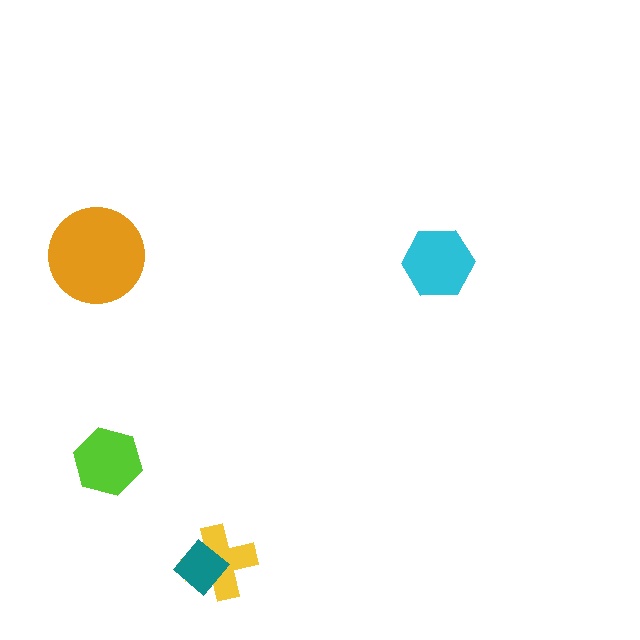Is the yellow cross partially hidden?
Yes, it is partially covered by another shape.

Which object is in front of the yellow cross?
The teal diamond is in front of the yellow cross.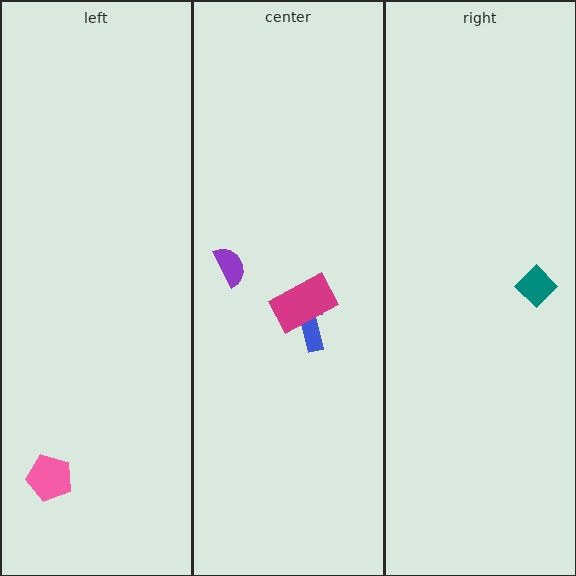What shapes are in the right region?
The teal diamond.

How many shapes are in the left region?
1.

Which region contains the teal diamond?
The right region.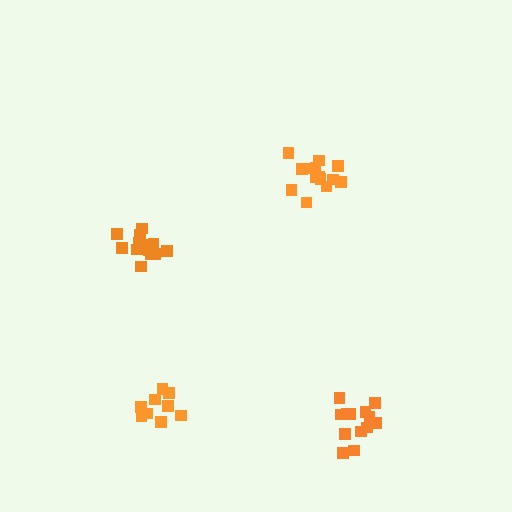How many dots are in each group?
Group 1: 14 dots, Group 2: 14 dots, Group 3: 13 dots, Group 4: 9 dots (50 total).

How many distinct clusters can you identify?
There are 4 distinct clusters.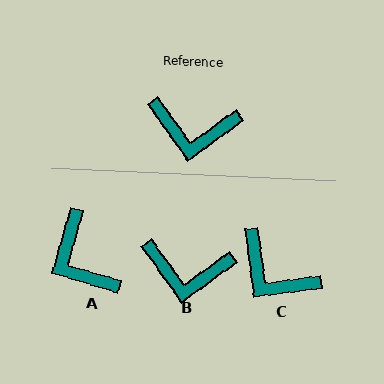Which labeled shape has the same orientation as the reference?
B.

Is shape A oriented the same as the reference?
No, it is off by about 52 degrees.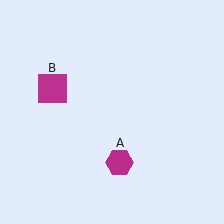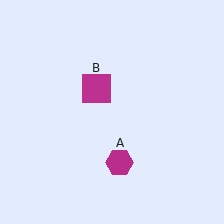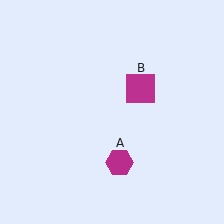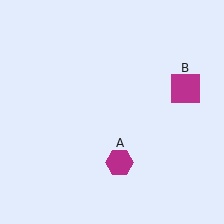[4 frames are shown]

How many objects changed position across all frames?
1 object changed position: magenta square (object B).